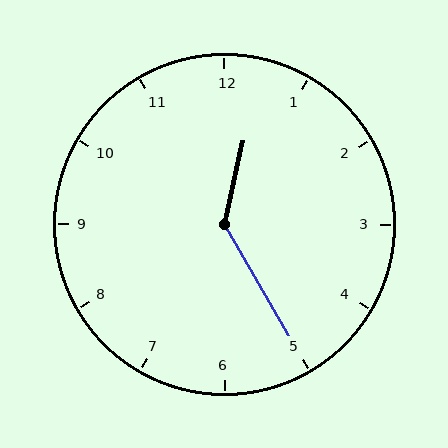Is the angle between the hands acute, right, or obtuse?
It is obtuse.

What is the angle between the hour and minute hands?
Approximately 138 degrees.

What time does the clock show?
12:25.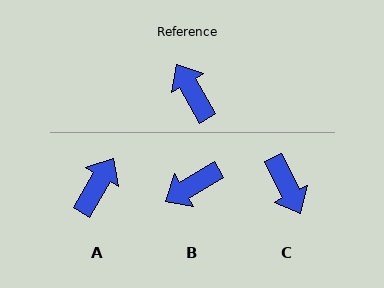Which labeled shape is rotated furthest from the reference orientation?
C, about 177 degrees away.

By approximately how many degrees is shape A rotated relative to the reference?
Approximately 60 degrees clockwise.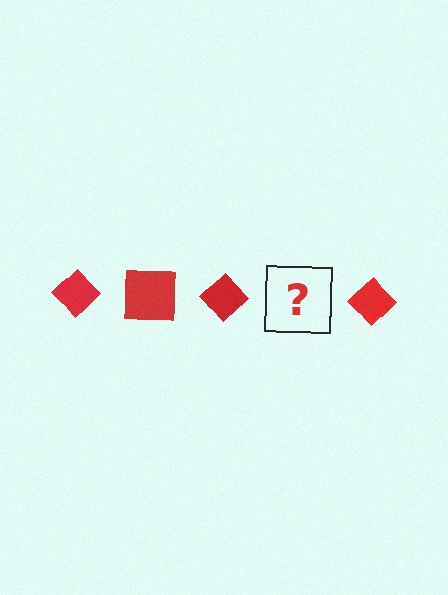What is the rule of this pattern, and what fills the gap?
The rule is that the pattern cycles through diamond, square shapes in red. The gap should be filled with a red square.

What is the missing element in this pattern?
The missing element is a red square.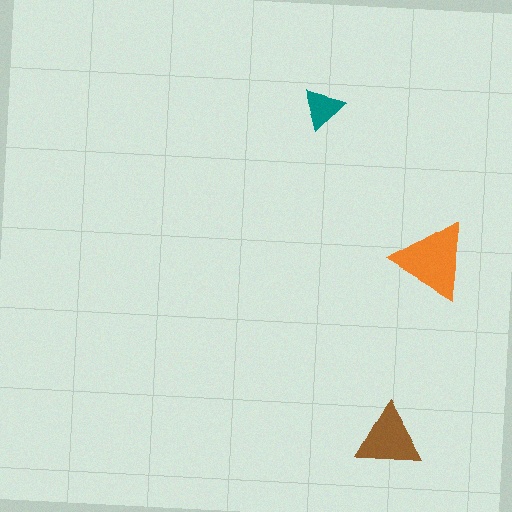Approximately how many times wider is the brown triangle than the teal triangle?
About 1.5 times wider.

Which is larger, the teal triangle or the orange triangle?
The orange one.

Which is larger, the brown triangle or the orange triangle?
The orange one.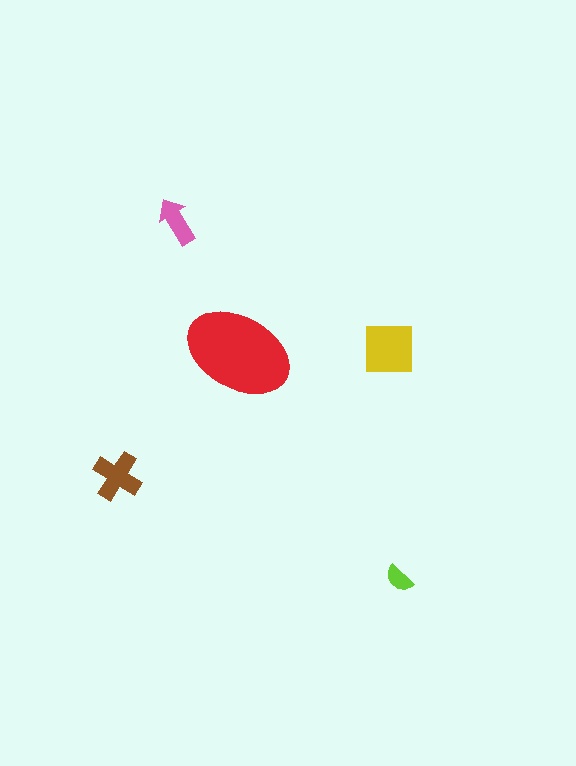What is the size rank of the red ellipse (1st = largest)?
1st.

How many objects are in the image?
There are 5 objects in the image.